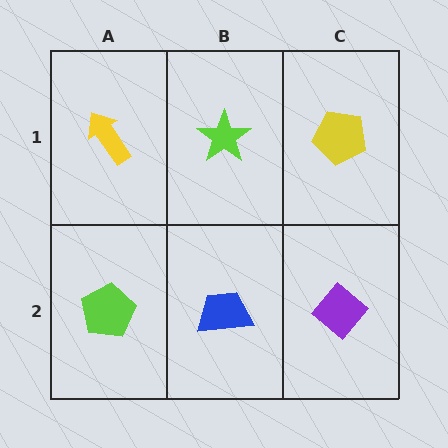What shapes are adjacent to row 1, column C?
A purple diamond (row 2, column C), a lime star (row 1, column B).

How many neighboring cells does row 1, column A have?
2.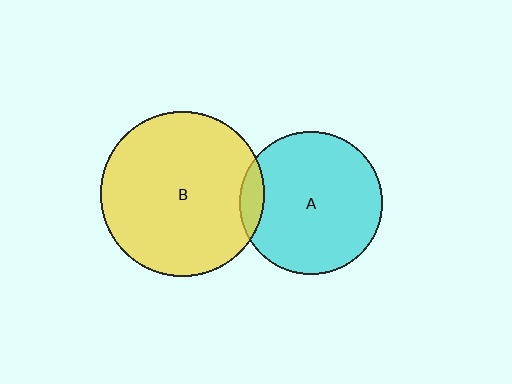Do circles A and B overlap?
Yes.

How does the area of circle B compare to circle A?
Approximately 1.3 times.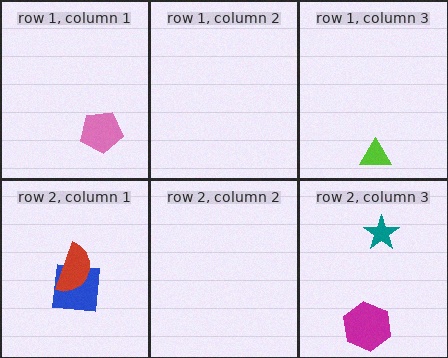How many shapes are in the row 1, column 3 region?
1.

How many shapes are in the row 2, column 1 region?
2.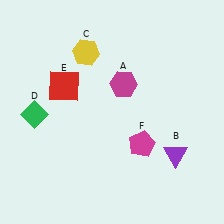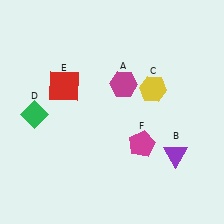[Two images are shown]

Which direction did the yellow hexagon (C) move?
The yellow hexagon (C) moved right.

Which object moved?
The yellow hexagon (C) moved right.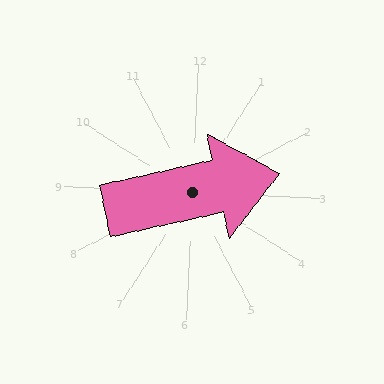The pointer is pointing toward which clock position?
Roughly 3 o'clock.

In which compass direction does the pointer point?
East.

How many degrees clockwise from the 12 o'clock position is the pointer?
Approximately 75 degrees.